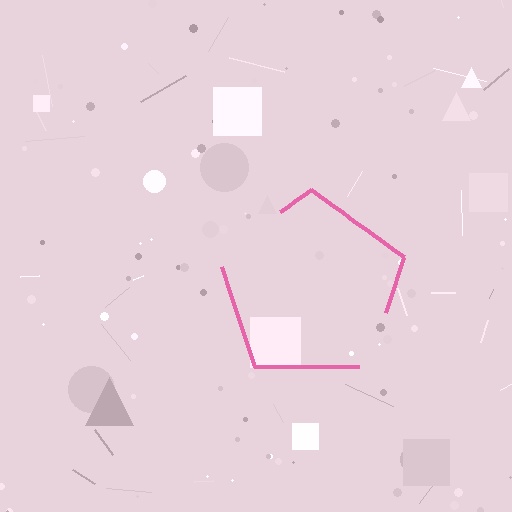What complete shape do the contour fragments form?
The contour fragments form a pentagon.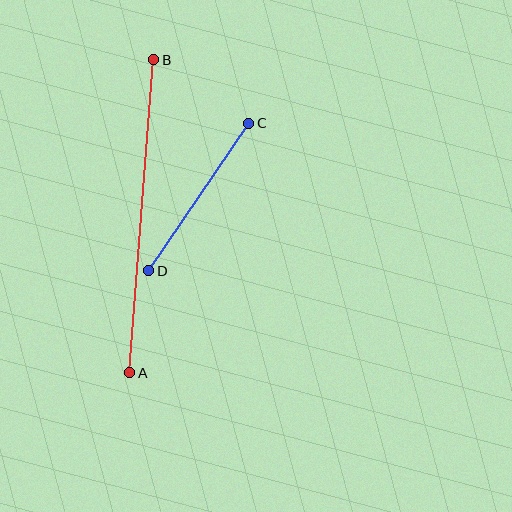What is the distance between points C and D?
The distance is approximately 178 pixels.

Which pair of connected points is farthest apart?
Points A and B are farthest apart.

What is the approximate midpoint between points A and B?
The midpoint is at approximately (142, 216) pixels.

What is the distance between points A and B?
The distance is approximately 314 pixels.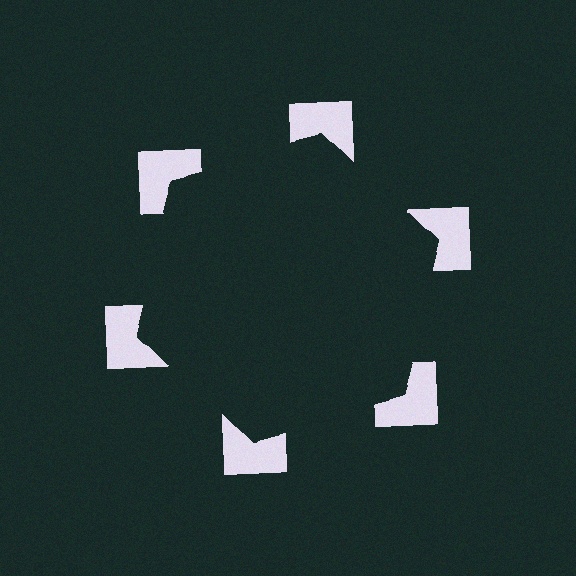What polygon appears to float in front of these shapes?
An illusory hexagon — its edges are inferred from the aligned wedge cuts in the notched squares, not physically drawn.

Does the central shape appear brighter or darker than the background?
It typically appears slightly darker than the background, even though no actual brightness change is drawn.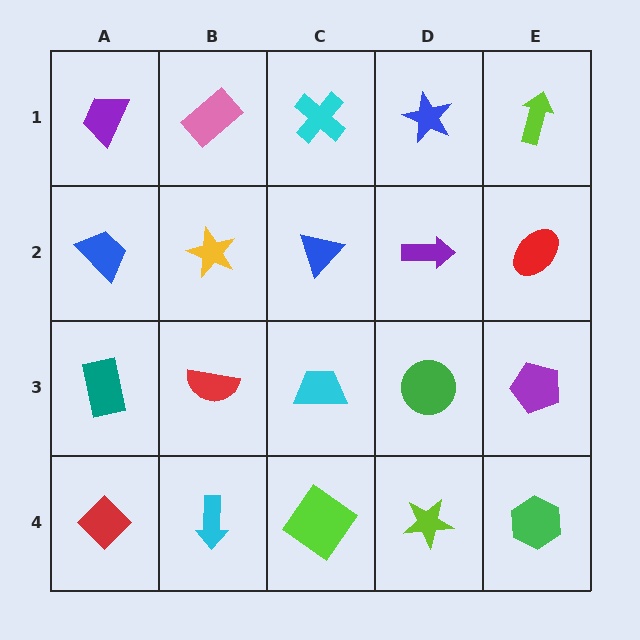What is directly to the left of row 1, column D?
A cyan cross.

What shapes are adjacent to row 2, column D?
A blue star (row 1, column D), a green circle (row 3, column D), a blue triangle (row 2, column C), a red ellipse (row 2, column E).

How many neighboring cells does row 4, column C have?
3.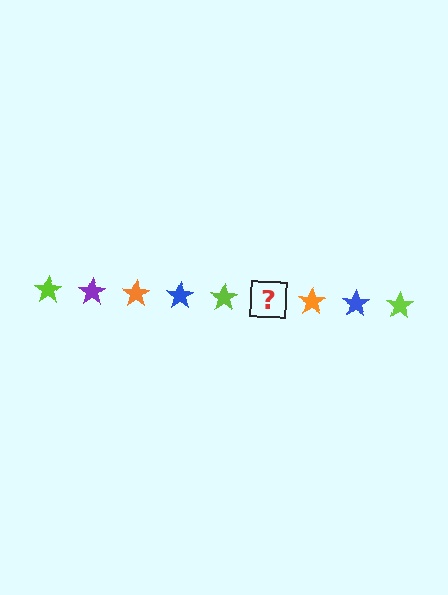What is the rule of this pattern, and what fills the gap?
The rule is that the pattern cycles through lime, purple, orange, blue stars. The gap should be filled with a purple star.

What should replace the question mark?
The question mark should be replaced with a purple star.